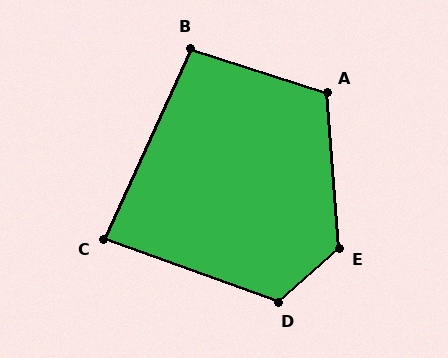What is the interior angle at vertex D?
Approximately 119 degrees (obtuse).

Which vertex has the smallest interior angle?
C, at approximately 85 degrees.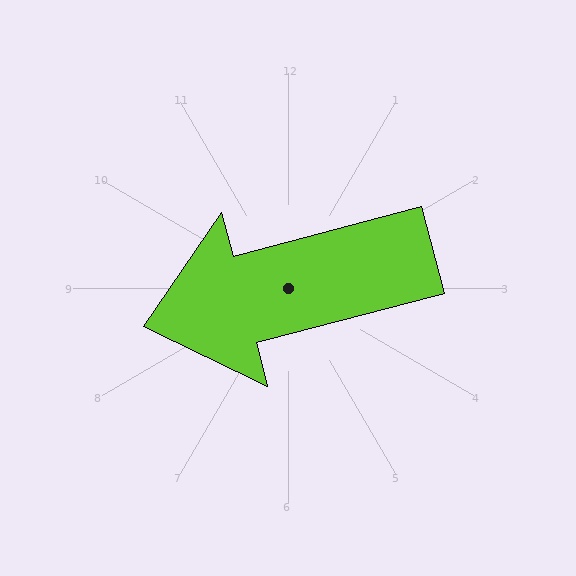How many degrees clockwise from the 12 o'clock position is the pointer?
Approximately 255 degrees.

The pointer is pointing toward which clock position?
Roughly 9 o'clock.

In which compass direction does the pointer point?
West.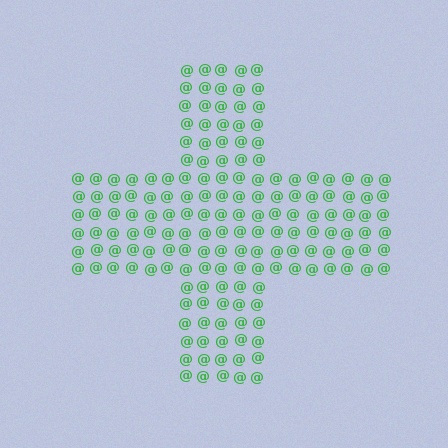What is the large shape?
The large shape is a cross.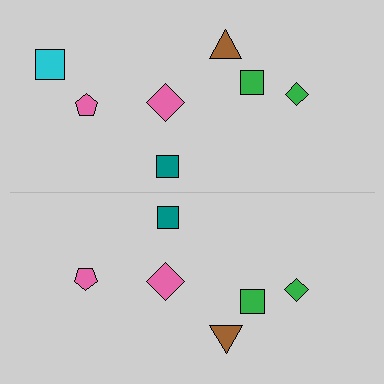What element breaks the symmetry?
A cyan square is missing from the bottom side.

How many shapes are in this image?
There are 13 shapes in this image.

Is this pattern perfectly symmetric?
No, the pattern is not perfectly symmetric. A cyan square is missing from the bottom side.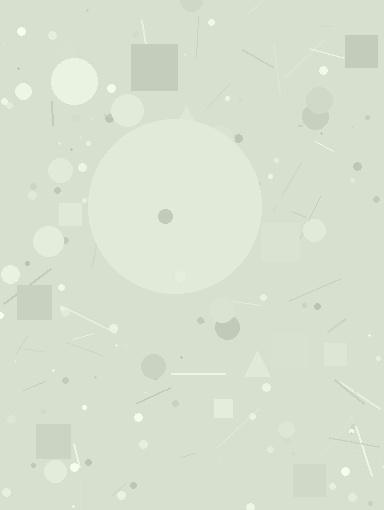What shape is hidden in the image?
A circle is hidden in the image.